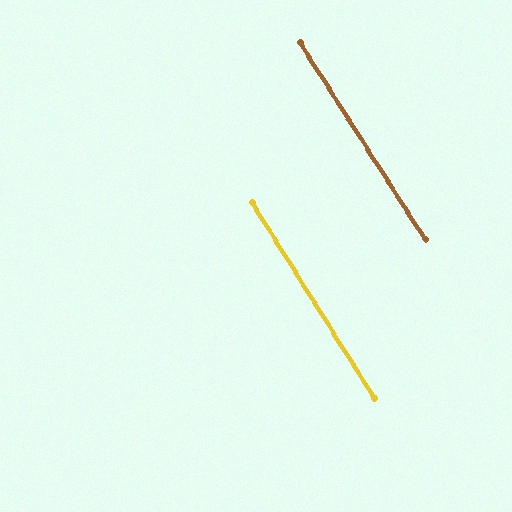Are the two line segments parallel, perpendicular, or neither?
Parallel — their directions differ by only 0.3°.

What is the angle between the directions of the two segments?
Approximately 0 degrees.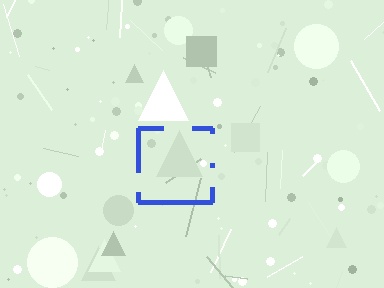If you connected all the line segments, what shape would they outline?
They would outline a square.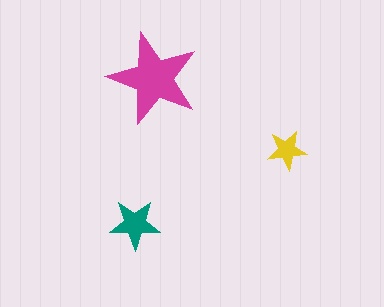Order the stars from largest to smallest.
the magenta one, the teal one, the yellow one.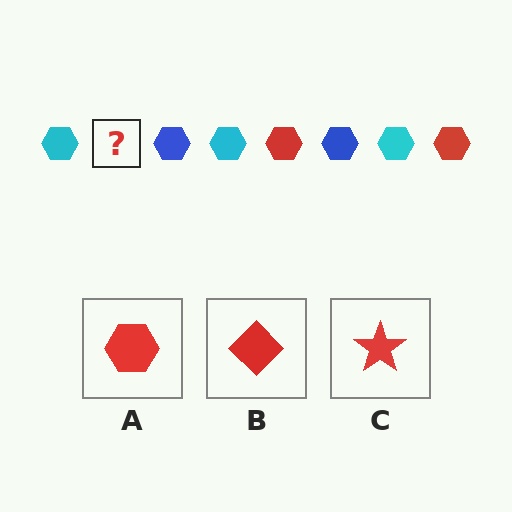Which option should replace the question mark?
Option A.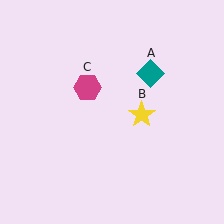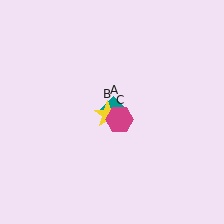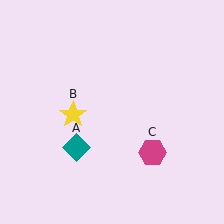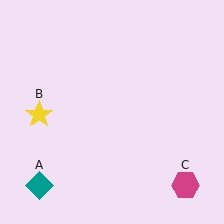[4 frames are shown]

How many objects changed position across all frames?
3 objects changed position: teal diamond (object A), yellow star (object B), magenta hexagon (object C).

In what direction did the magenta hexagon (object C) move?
The magenta hexagon (object C) moved down and to the right.